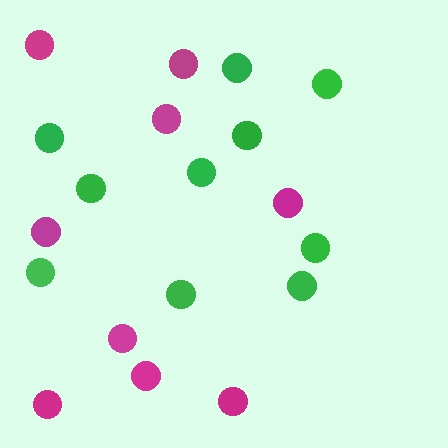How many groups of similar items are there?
There are 2 groups: one group of green circles (10) and one group of magenta circles (9).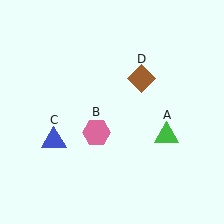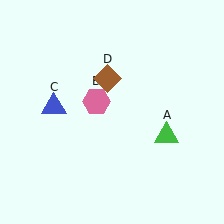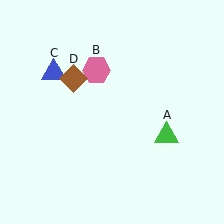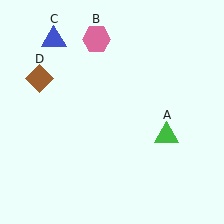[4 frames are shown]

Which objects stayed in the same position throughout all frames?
Green triangle (object A) remained stationary.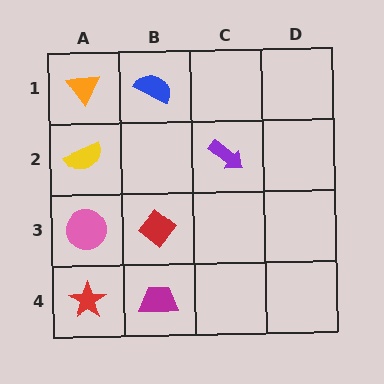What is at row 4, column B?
A magenta trapezoid.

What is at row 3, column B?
A red diamond.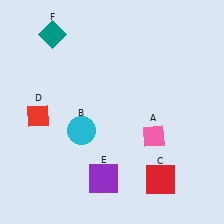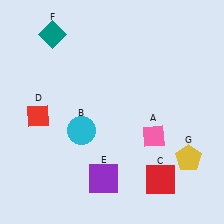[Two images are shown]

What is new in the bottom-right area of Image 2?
A yellow pentagon (G) was added in the bottom-right area of Image 2.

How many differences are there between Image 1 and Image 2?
There is 1 difference between the two images.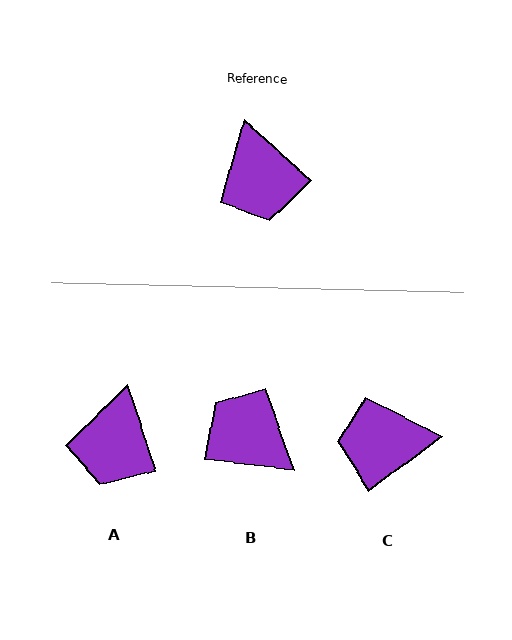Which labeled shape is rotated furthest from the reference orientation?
B, about 145 degrees away.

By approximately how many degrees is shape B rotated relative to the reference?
Approximately 145 degrees clockwise.